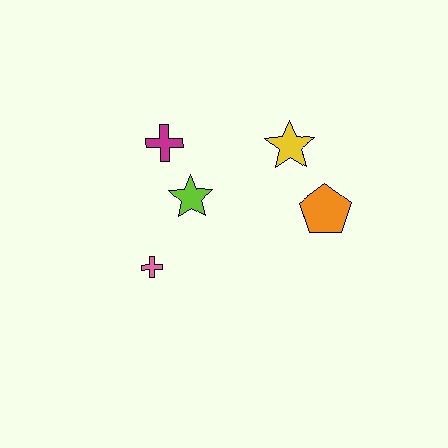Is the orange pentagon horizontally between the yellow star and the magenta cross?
No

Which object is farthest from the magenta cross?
The orange pentagon is farthest from the magenta cross.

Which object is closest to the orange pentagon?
The yellow star is closest to the orange pentagon.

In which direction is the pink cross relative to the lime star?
The pink cross is below the lime star.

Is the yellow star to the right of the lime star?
Yes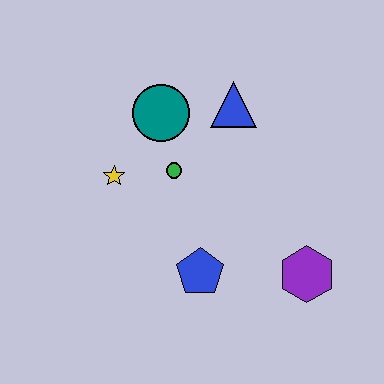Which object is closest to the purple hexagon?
The blue pentagon is closest to the purple hexagon.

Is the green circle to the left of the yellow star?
No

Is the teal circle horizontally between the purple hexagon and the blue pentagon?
No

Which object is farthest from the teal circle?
The purple hexagon is farthest from the teal circle.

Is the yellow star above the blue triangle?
No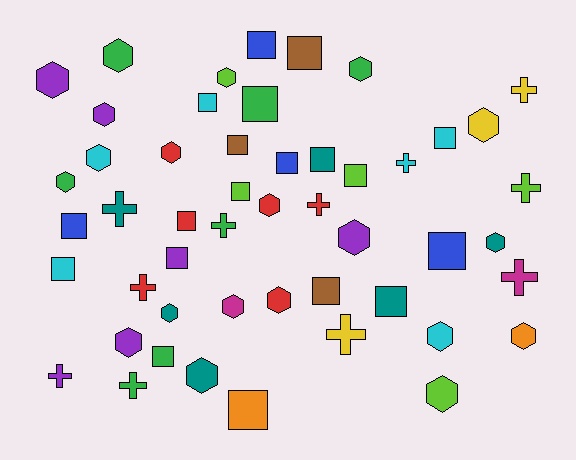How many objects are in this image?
There are 50 objects.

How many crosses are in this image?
There are 11 crosses.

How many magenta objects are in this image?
There are 2 magenta objects.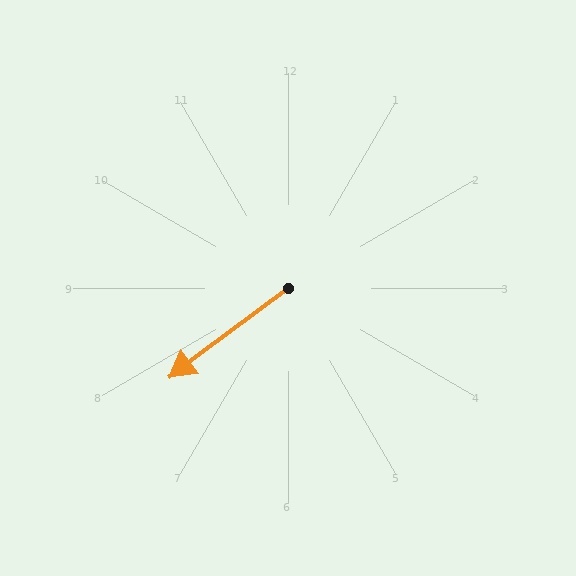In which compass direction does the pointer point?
Southwest.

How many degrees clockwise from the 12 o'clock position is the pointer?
Approximately 233 degrees.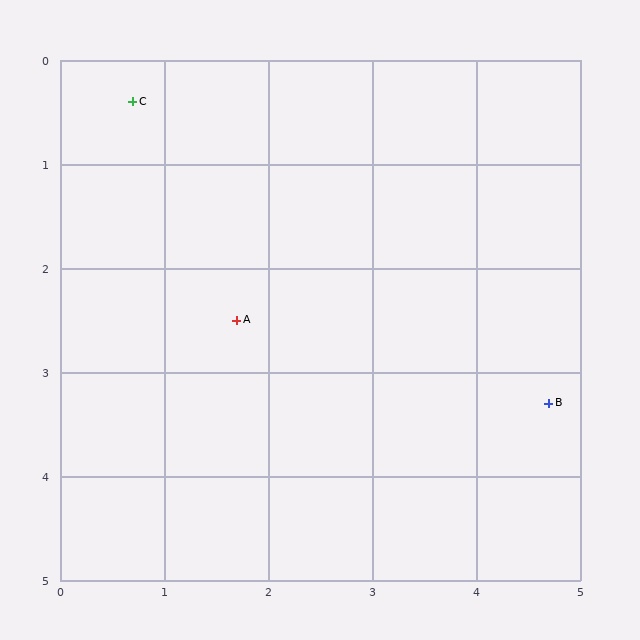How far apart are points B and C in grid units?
Points B and C are about 4.9 grid units apart.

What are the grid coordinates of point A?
Point A is at approximately (1.7, 2.5).